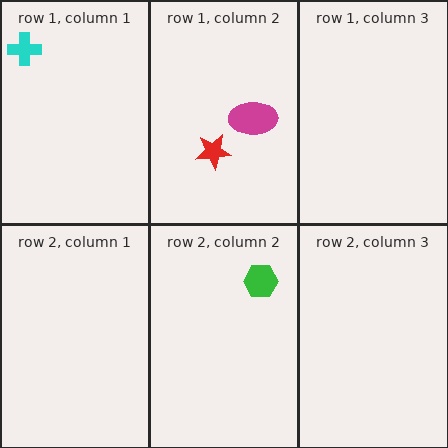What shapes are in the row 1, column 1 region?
The cyan cross.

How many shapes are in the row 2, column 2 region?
1.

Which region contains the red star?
The row 1, column 2 region.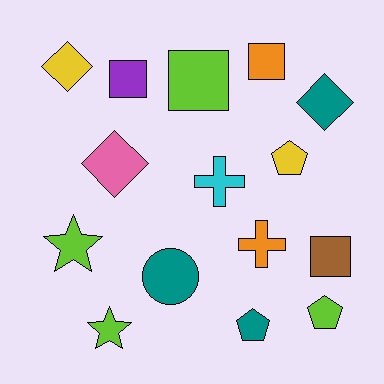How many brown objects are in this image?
There is 1 brown object.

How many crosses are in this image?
There are 2 crosses.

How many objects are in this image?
There are 15 objects.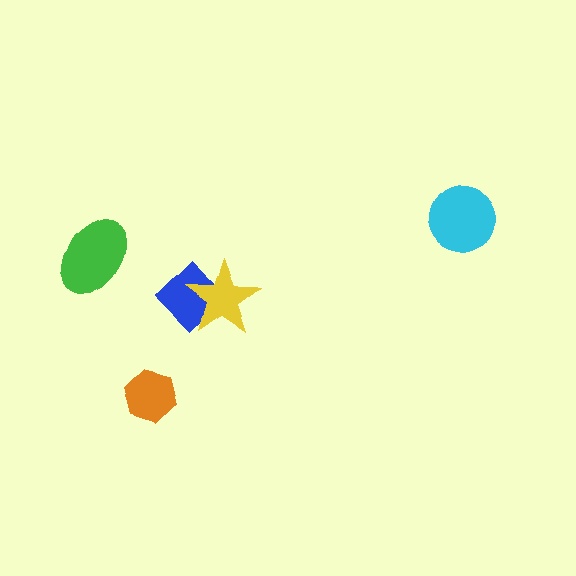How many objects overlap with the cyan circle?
0 objects overlap with the cyan circle.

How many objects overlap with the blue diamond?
1 object overlaps with the blue diamond.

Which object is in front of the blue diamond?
The yellow star is in front of the blue diamond.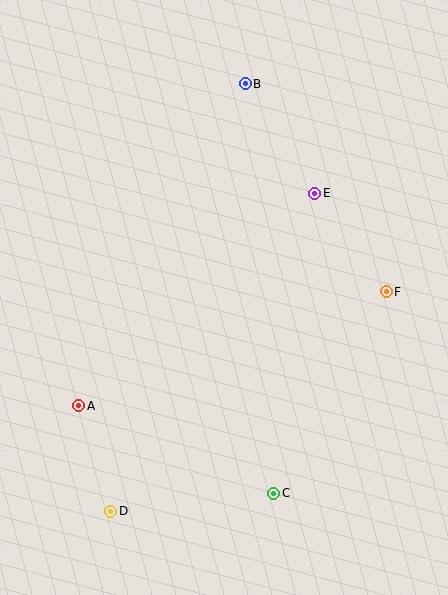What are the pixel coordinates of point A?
Point A is at (79, 406).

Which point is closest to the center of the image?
Point E at (315, 193) is closest to the center.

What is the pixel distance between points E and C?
The distance between E and C is 303 pixels.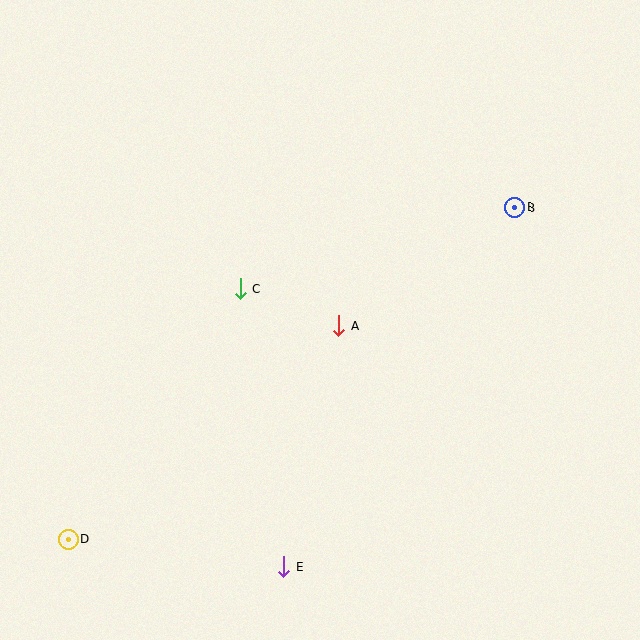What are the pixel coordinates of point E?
Point E is at (284, 566).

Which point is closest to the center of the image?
Point A at (338, 326) is closest to the center.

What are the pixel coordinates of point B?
Point B is at (515, 207).